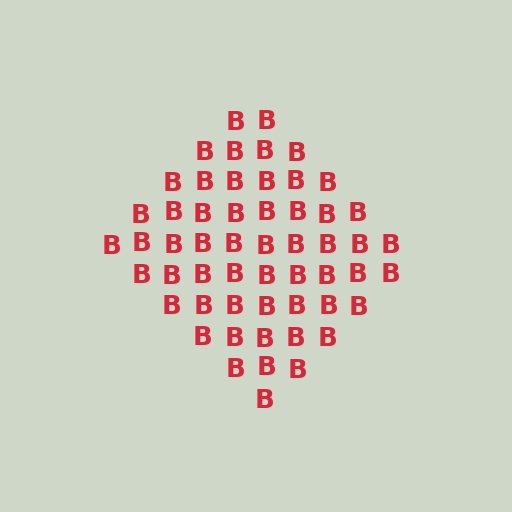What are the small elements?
The small elements are letter B's.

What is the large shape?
The large shape is a diamond.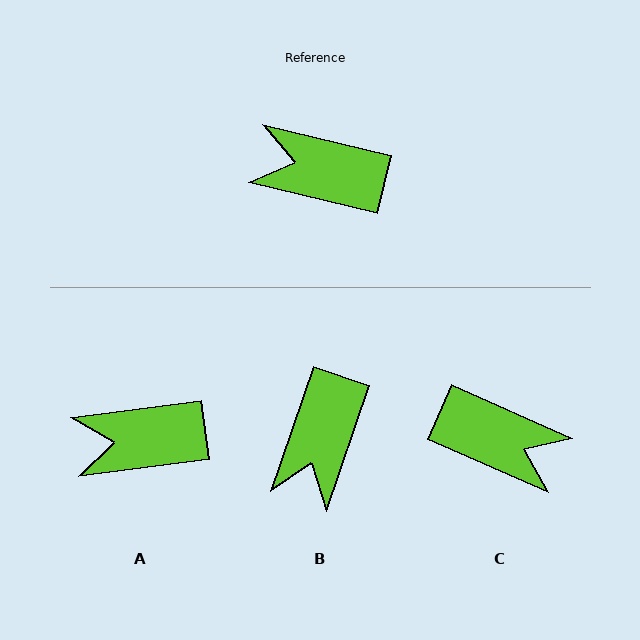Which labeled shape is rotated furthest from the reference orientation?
C, about 170 degrees away.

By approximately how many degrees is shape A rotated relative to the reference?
Approximately 21 degrees counter-clockwise.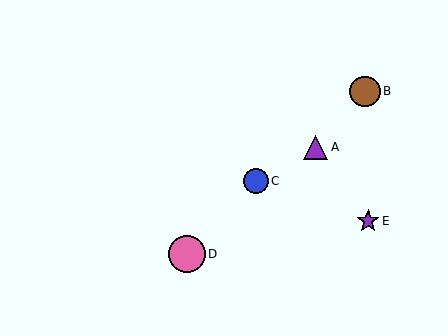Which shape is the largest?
The pink circle (labeled D) is the largest.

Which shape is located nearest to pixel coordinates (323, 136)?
The purple triangle (labeled A) at (316, 147) is nearest to that location.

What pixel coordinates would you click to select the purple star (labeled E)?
Click at (368, 221) to select the purple star E.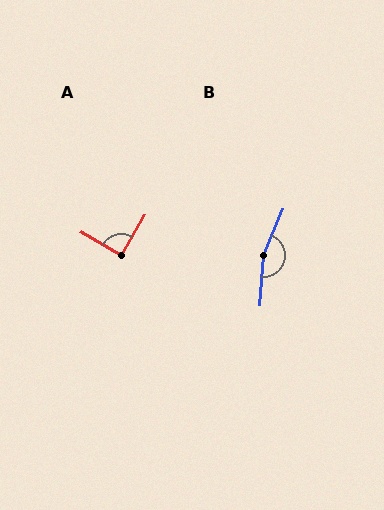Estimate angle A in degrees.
Approximately 90 degrees.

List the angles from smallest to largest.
A (90°), B (162°).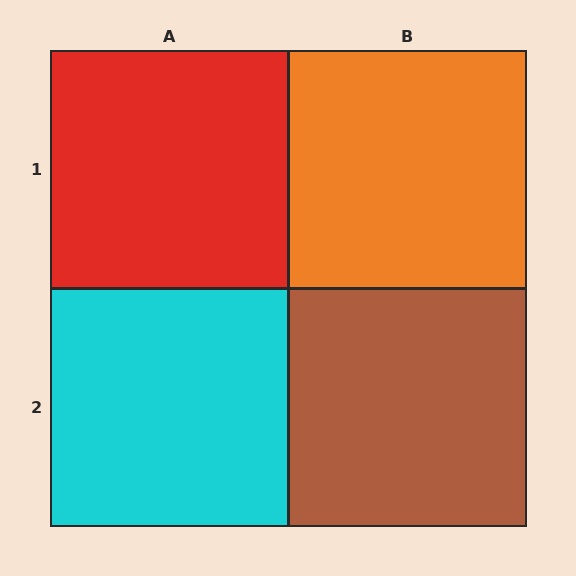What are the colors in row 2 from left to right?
Cyan, brown.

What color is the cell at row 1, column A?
Red.